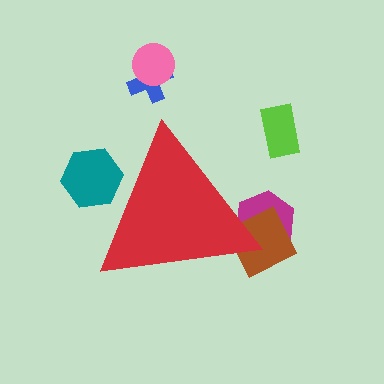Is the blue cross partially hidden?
No, the blue cross is fully visible.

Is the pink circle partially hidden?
No, the pink circle is fully visible.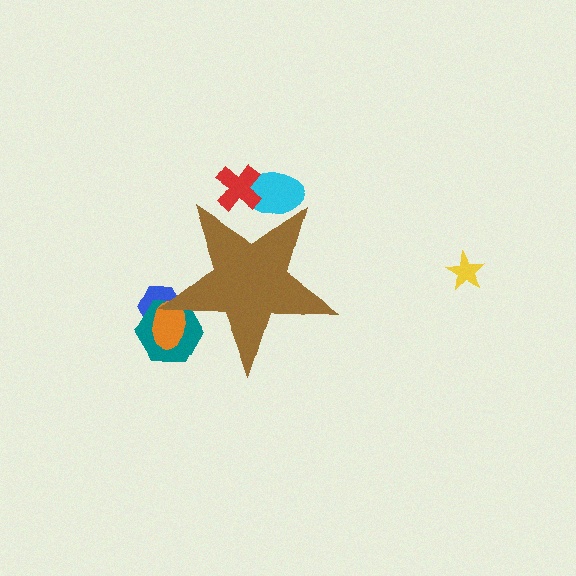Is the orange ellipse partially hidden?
Yes, the orange ellipse is partially hidden behind the brown star.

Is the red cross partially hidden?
Yes, the red cross is partially hidden behind the brown star.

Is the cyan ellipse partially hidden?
Yes, the cyan ellipse is partially hidden behind the brown star.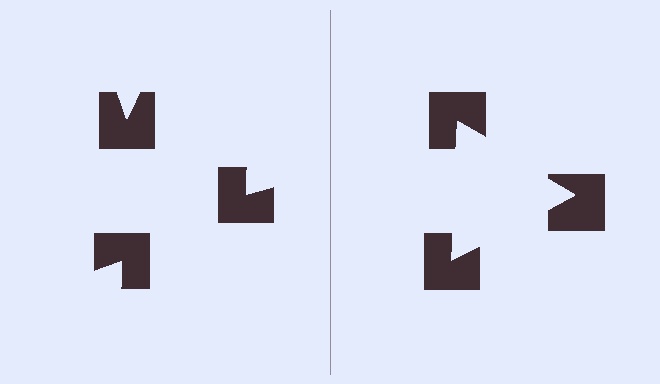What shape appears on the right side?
An illusory triangle.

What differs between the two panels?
The notched squares are positioned identically on both sides; only the wedge orientations differ. On the right they align to a triangle; on the left they are misaligned.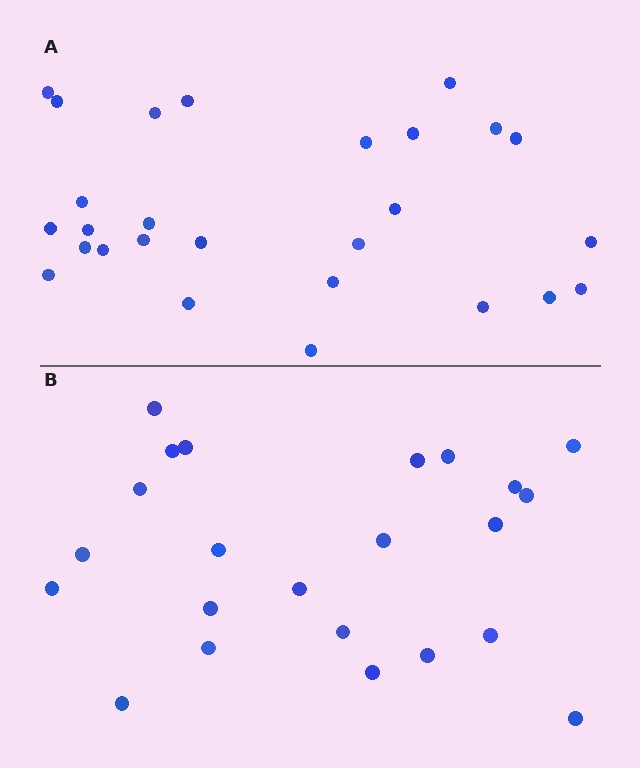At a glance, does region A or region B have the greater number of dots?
Region A (the top region) has more dots.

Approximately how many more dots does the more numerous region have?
Region A has about 4 more dots than region B.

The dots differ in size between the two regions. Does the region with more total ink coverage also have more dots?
No. Region B has more total ink coverage because its dots are larger, but region A actually contains more individual dots. Total area can be misleading — the number of items is what matters here.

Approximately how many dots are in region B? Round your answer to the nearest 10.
About 20 dots. (The exact count is 23, which rounds to 20.)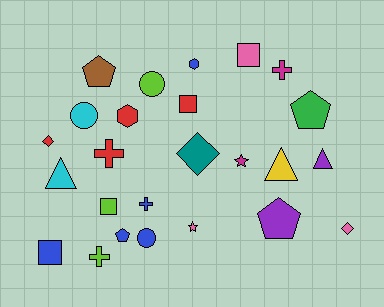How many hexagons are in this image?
There are 2 hexagons.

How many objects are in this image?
There are 25 objects.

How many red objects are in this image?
There are 4 red objects.